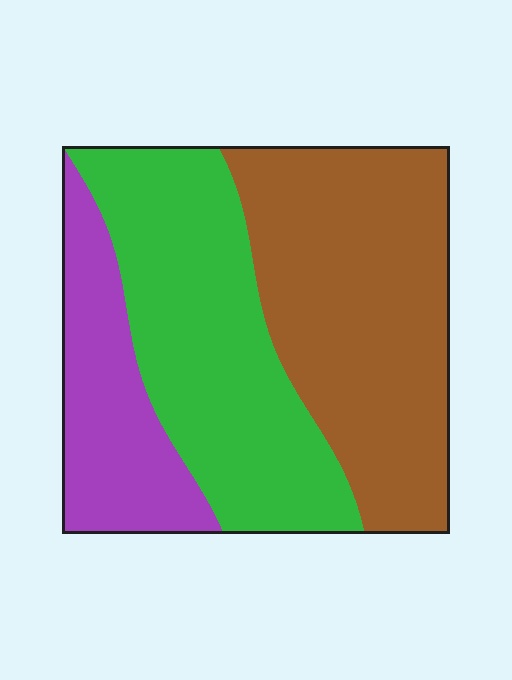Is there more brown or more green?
Brown.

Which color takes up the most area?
Brown, at roughly 45%.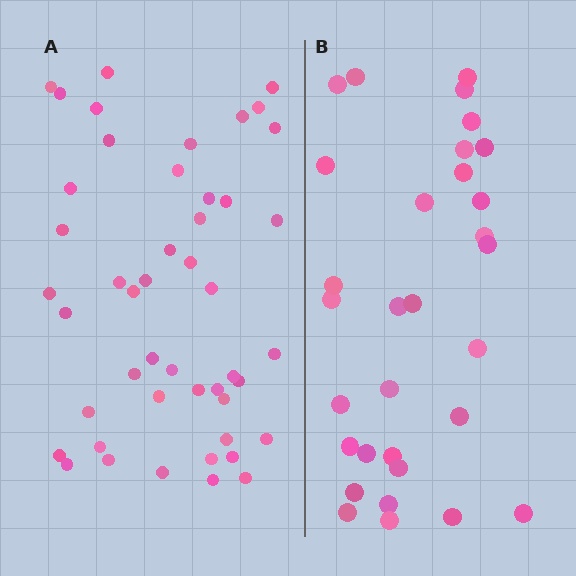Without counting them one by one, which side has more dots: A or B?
Region A (the left region) has more dots.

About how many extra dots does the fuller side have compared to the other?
Region A has approximately 15 more dots than region B.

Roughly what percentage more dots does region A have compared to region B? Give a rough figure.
About 50% more.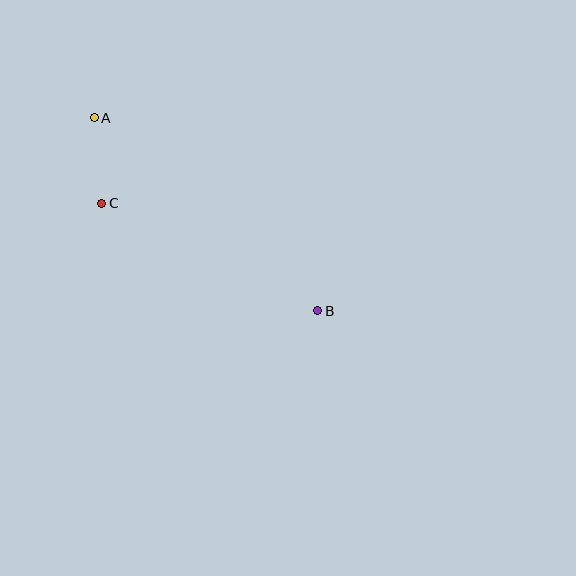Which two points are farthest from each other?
Points A and B are farthest from each other.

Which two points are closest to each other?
Points A and C are closest to each other.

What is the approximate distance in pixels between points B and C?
The distance between B and C is approximately 242 pixels.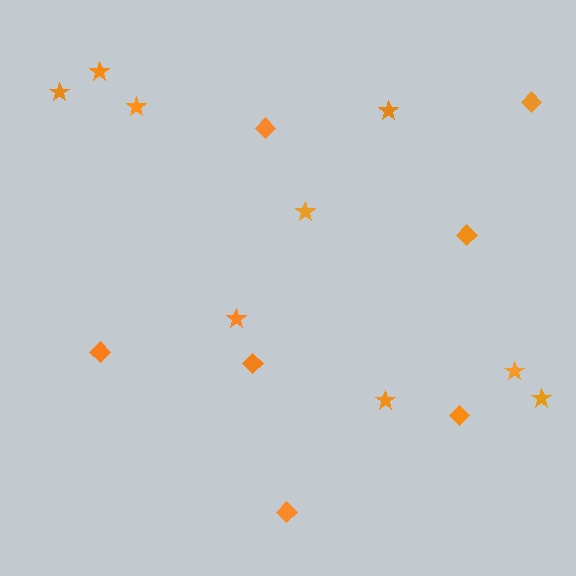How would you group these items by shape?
There are 2 groups: one group of diamonds (7) and one group of stars (9).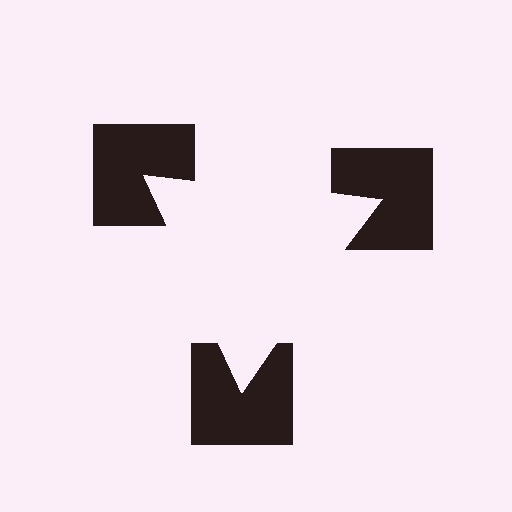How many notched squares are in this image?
There are 3 — one at each vertex of the illusory triangle.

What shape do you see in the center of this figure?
An illusory triangle — its edges are inferred from the aligned wedge cuts in the notched squares, not physically drawn.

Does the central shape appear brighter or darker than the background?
It typically appears slightly brighter than the background, even though no actual brightness change is drawn.